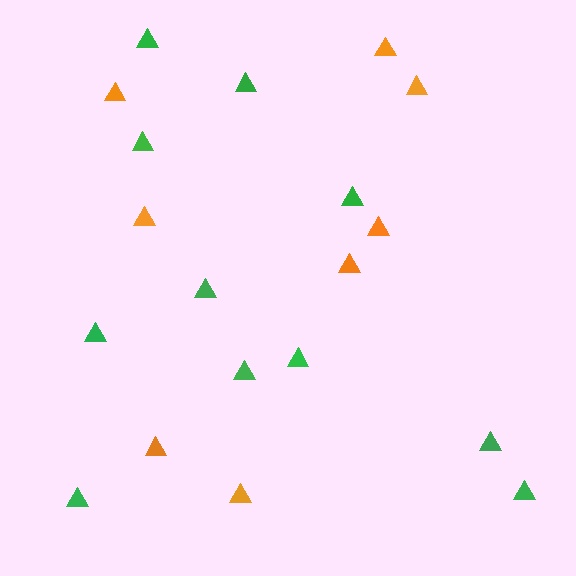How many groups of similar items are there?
There are 2 groups: one group of orange triangles (8) and one group of green triangles (11).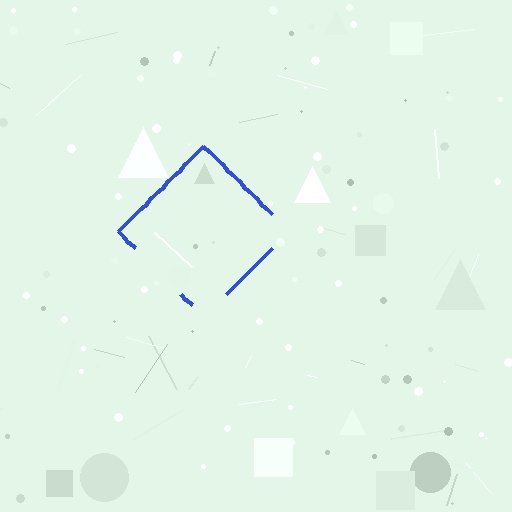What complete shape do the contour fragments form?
The contour fragments form a diamond.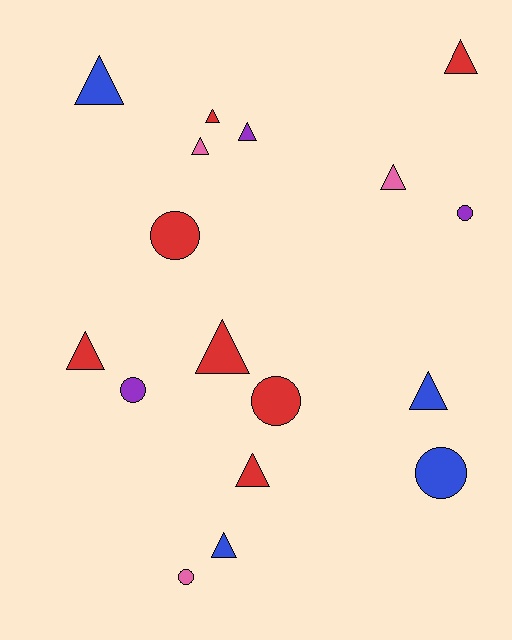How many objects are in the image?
There are 17 objects.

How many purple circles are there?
There are 2 purple circles.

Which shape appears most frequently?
Triangle, with 11 objects.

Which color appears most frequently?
Red, with 7 objects.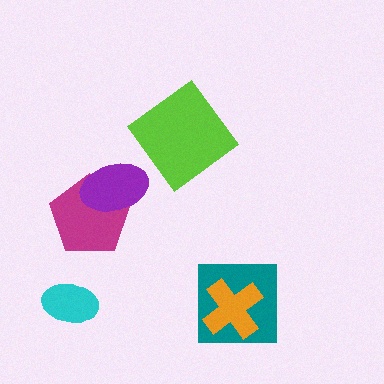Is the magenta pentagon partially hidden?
Yes, it is partially covered by another shape.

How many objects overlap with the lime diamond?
0 objects overlap with the lime diamond.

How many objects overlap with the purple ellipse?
1 object overlaps with the purple ellipse.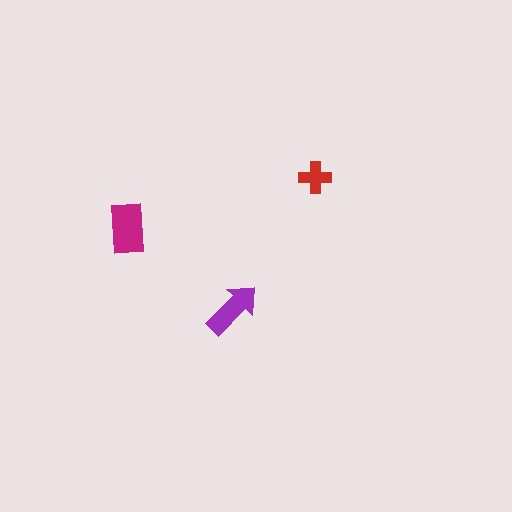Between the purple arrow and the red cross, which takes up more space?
The purple arrow.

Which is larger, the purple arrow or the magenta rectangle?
The magenta rectangle.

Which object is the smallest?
The red cross.